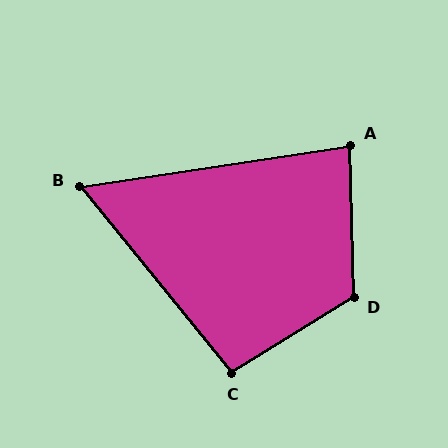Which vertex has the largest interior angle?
D, at approximately 121 degrees.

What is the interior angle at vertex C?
Approximately 97 degrees (obtuse).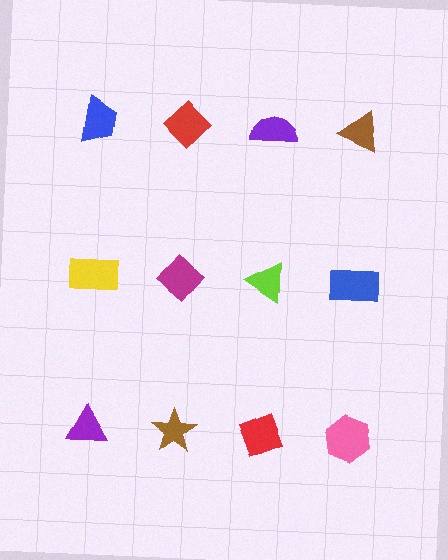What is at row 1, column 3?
A purple semicircle.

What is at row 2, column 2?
A magenta diamond.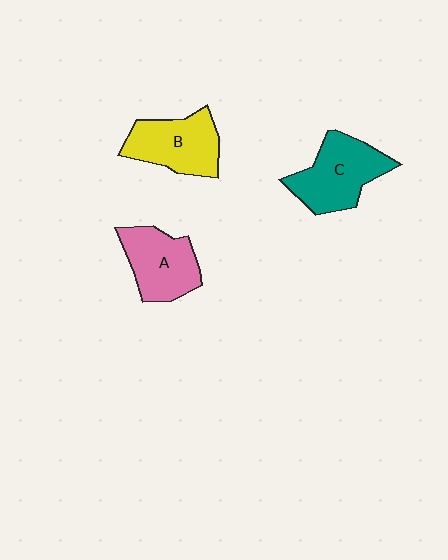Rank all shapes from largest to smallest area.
From largest to smallest: C (teal), B (yellow), A (pink).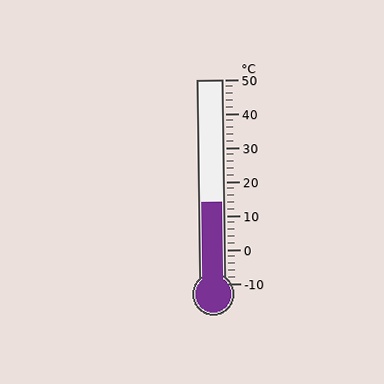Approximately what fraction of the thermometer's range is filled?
The thermometer is filled to approximately 40% of its range.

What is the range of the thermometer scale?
The thermometer scale ranges from -10°C to 50°C.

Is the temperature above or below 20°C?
The temperature is below 20°C.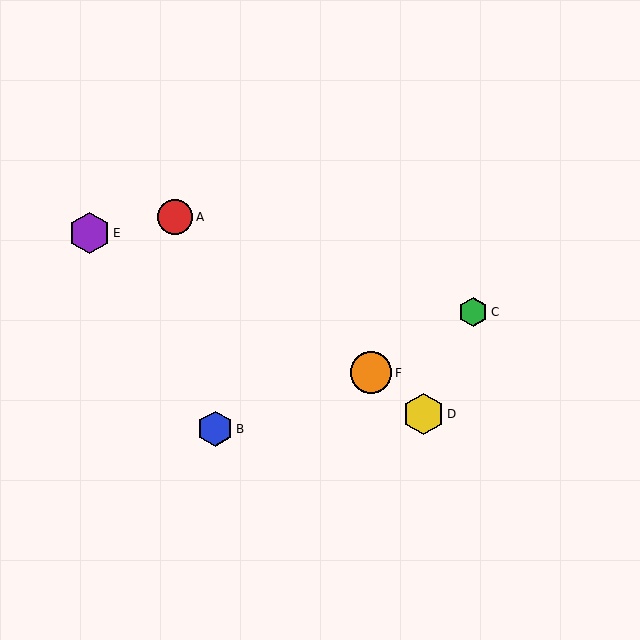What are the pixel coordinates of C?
Object C is at (473, 312).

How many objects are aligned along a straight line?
3 objects (A, D, F) are aligned along a straight line.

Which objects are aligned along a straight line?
Objects A, D, F are aligned along a straight line.